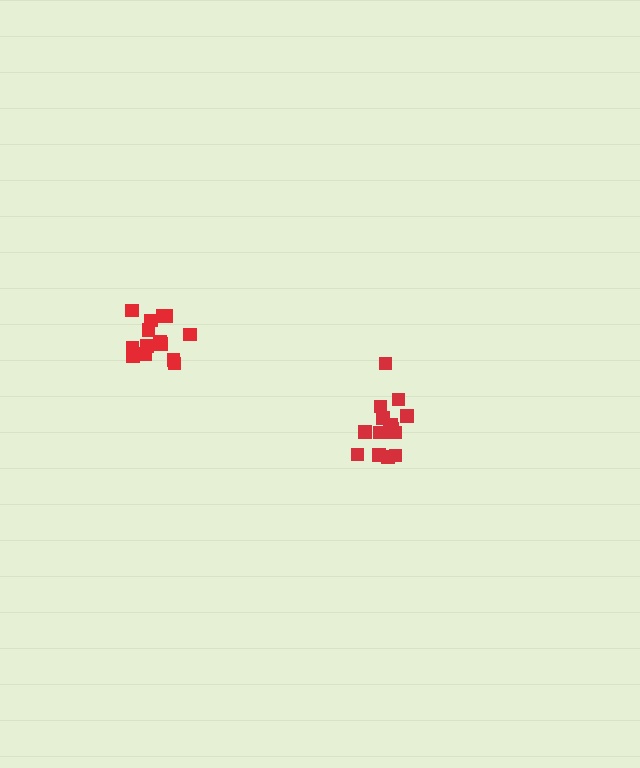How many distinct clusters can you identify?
There are 2 distinct clusters.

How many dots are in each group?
Group 1: 15 dots, Group 2: 14 dots (29 total).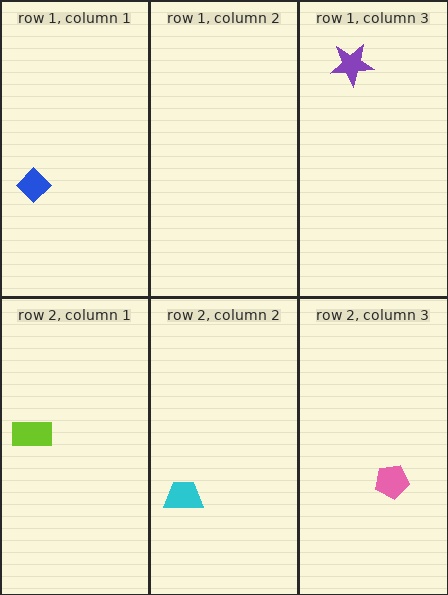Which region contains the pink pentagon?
The row 2, column 3 region.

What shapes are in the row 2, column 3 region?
The pink pentagon.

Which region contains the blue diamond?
The row 1, column 1 region.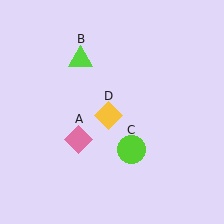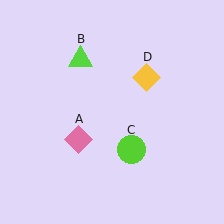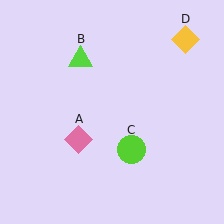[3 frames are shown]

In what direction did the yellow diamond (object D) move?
The yellow diamond (object D) moved up and to the right.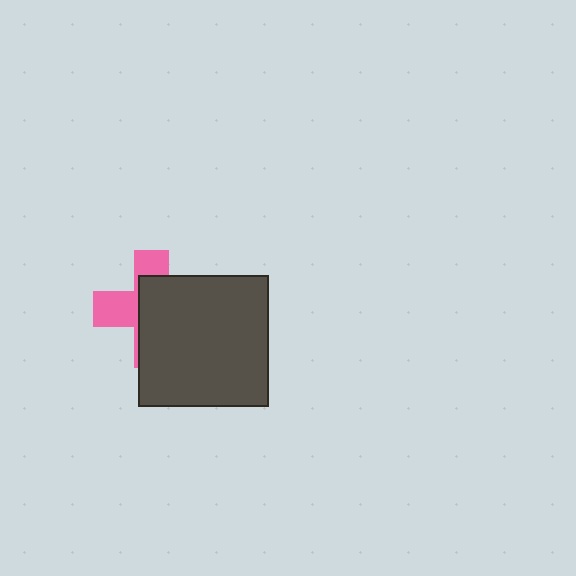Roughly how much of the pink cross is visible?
A small part of it is visible (roughly 38%).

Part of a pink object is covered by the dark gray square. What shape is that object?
It is a cross.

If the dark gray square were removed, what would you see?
You would see the complete pink cross.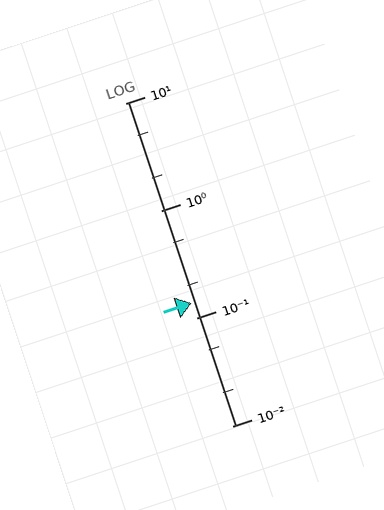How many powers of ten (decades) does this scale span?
The scale spans 3 decades, from 0.01 to 10.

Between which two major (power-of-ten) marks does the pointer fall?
The pointer is between 0.1 and 1.